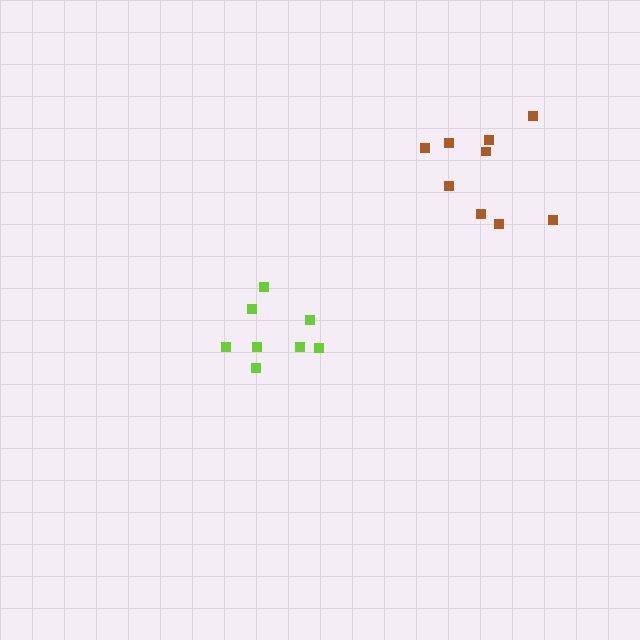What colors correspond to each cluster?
The clusters are colored: lime, brown.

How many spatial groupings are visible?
There are 2 spatial groupings.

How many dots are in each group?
Group 1: 8 dots, Group 2: 9 dots (17 total).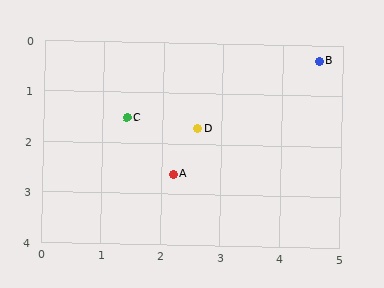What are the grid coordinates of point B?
Point B is at approximately (4.6, 0.3).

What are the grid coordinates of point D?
Point D is at approximately (2.6, 1.7).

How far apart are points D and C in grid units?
Points D and C are about 1.2 grid units apart.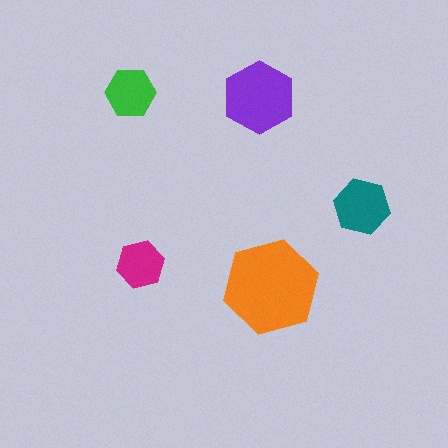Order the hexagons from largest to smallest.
the orange one, the purple one, the teal one, the green one, the magenta one.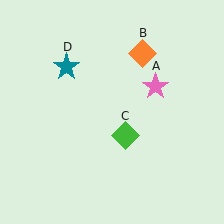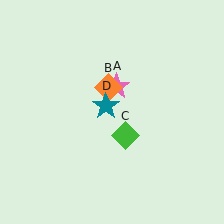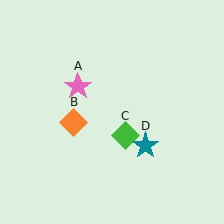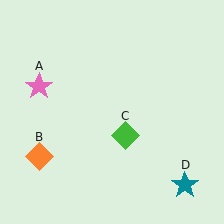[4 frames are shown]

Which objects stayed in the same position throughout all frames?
Green diamond (object C) remained stationary.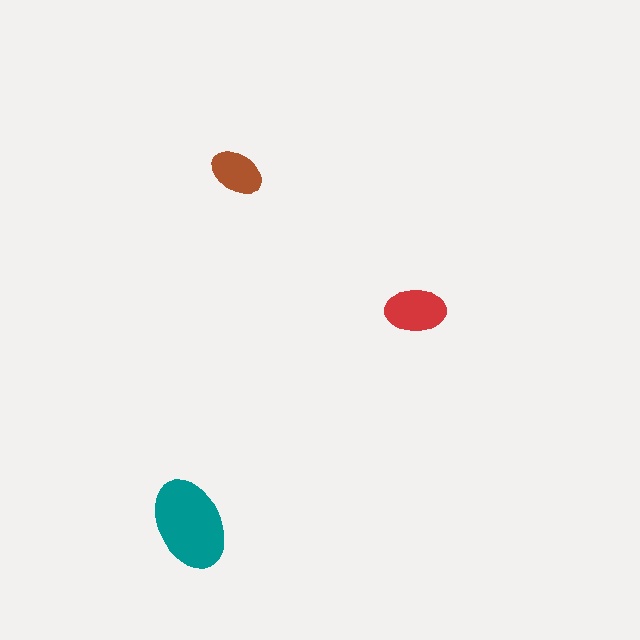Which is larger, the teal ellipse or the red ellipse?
The teal one.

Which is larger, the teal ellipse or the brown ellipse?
The teal one.